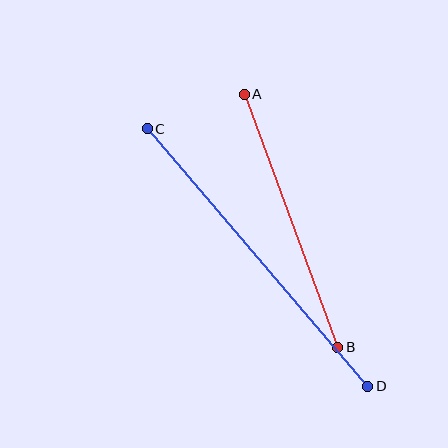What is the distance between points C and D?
The distance is approximately 339 pixels.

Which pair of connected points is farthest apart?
Points C and D are farthest apart.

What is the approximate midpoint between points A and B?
The midpoint is at approximately (291, 221) pixels.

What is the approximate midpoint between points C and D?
The midpoint is at approximately (258, 257) pixels.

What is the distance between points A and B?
The distance is approximately 269 pixels.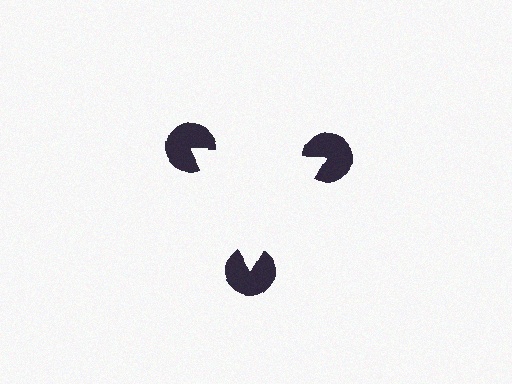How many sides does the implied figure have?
3 sides.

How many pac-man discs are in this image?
There are 3 — one at each vertex of the illusory triangle.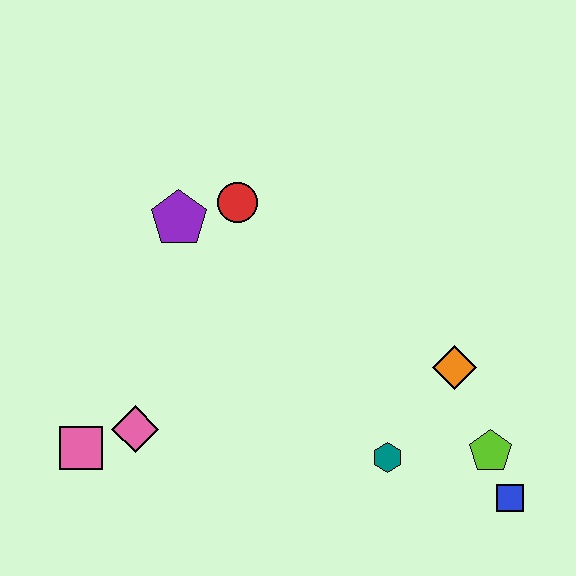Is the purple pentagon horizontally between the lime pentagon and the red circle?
No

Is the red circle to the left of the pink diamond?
No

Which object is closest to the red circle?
The purple pentagon is closest to the red circle.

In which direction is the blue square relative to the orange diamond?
The blue square is below the orange diamond.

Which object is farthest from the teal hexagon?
The purple pentagon is farthest from the teal hexagon.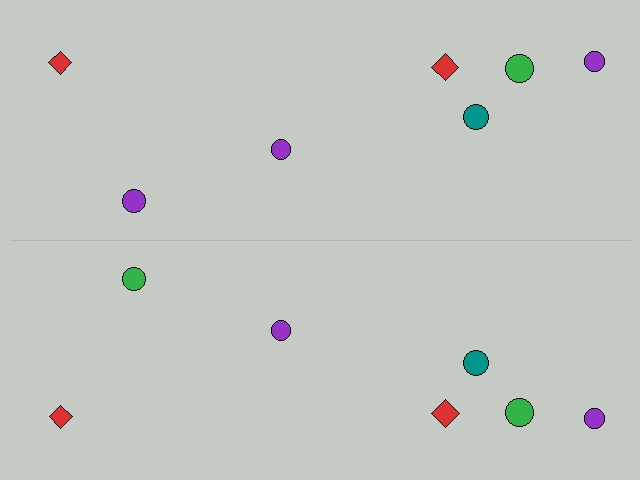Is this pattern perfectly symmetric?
No, the pattern is not perfectly symmetric. The green circle on the bottom side breaks the symmetry — its mirror counterpart is purple.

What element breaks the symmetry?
The green circle on the bottom side breaks the symmetry — its mirror counterpart is purple.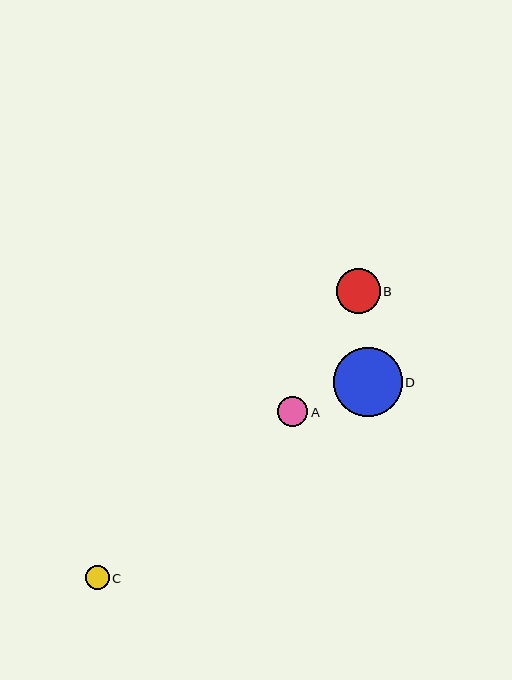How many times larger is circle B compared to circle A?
Circle B is approximately 1.5 times the size of circle A.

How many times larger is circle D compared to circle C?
Circle D is approximately 2.9 times the size of circle C.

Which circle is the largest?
Circle D is the largest with a size of approximately 68 pixels.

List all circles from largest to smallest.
From largest to smallest: D, B, A, C.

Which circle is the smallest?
Circle C is the smallest with a size of approximately 24 pixels.